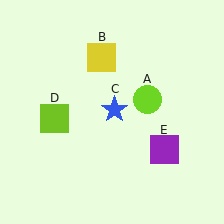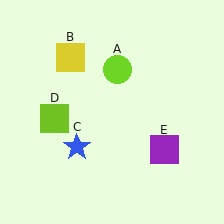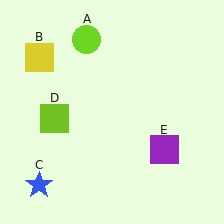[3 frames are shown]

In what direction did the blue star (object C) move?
The blue star (object C) moved down and to the left.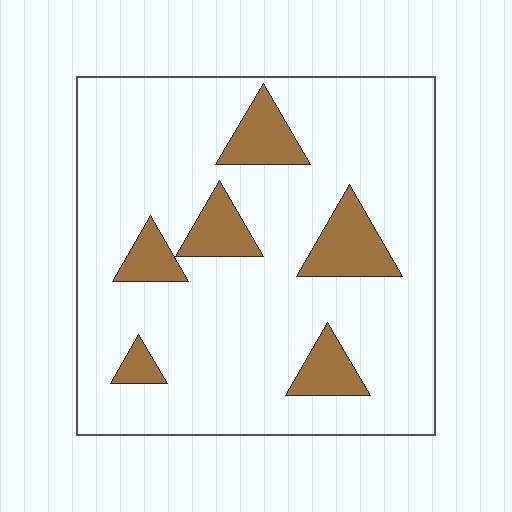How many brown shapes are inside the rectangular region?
6.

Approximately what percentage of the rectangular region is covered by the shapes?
Approximately 15%.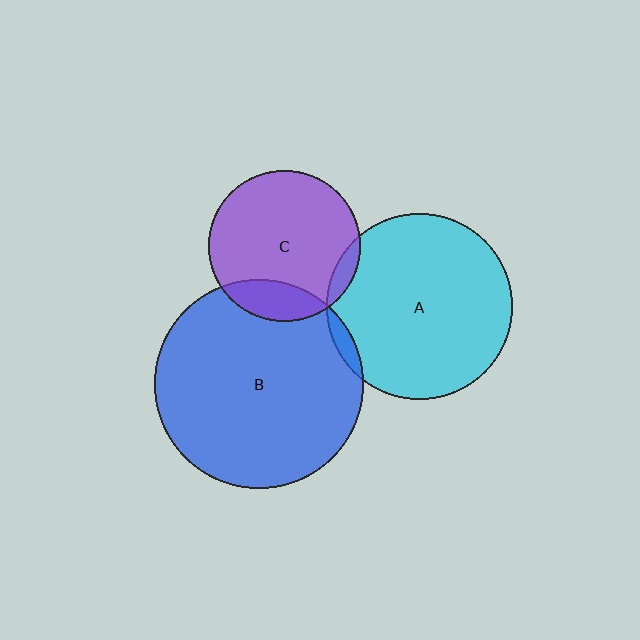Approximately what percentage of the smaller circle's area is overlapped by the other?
Approximately 15%.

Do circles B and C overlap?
Yes.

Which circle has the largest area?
Circle B (blue).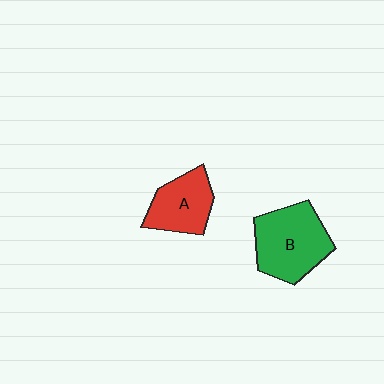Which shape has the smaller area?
Shape A (red).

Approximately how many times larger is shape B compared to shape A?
Approximately 1.4 times.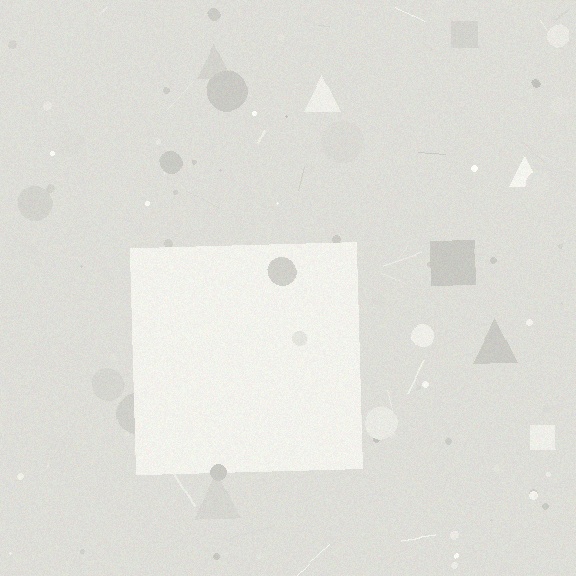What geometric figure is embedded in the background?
A square is embedded in the background.